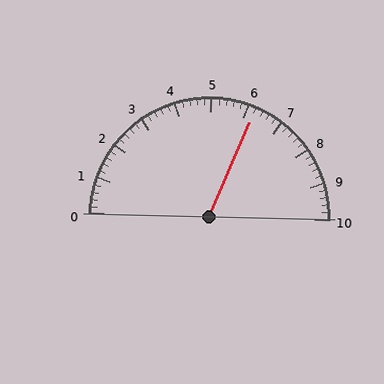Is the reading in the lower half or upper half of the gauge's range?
The reading is in the upper half of the range (0 to 10).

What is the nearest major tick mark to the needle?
The nearest major tick mark is 6.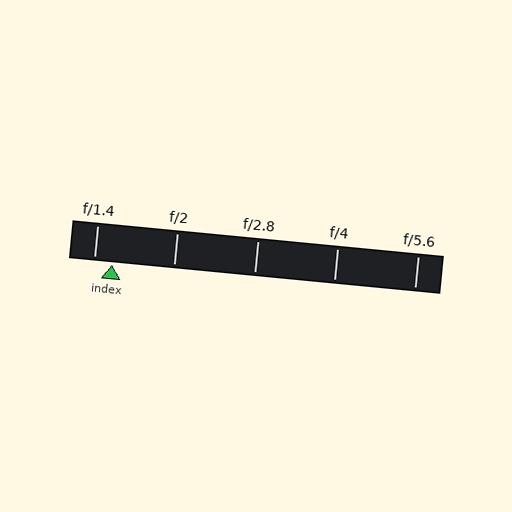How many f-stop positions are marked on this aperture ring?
There are 5 f-stop positions marked.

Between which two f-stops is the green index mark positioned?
The index mark is between f/1.4 and f/2.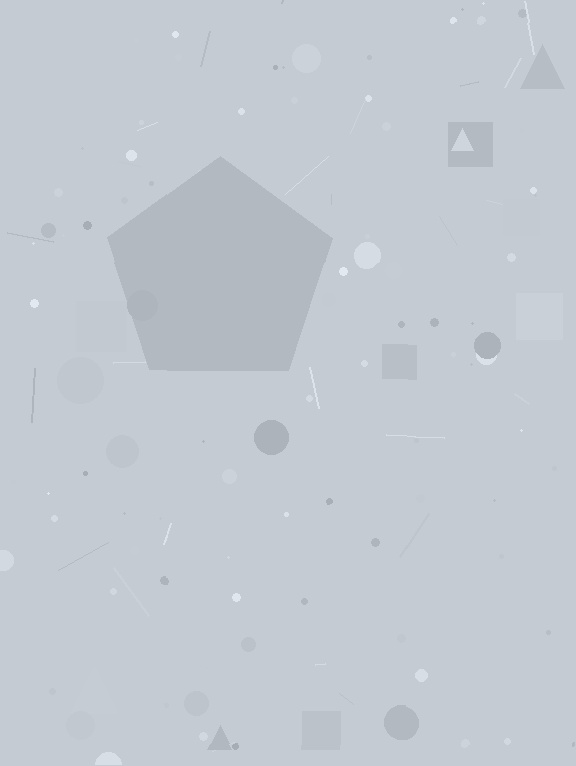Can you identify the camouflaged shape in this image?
The camouflaged shape is a pentagon.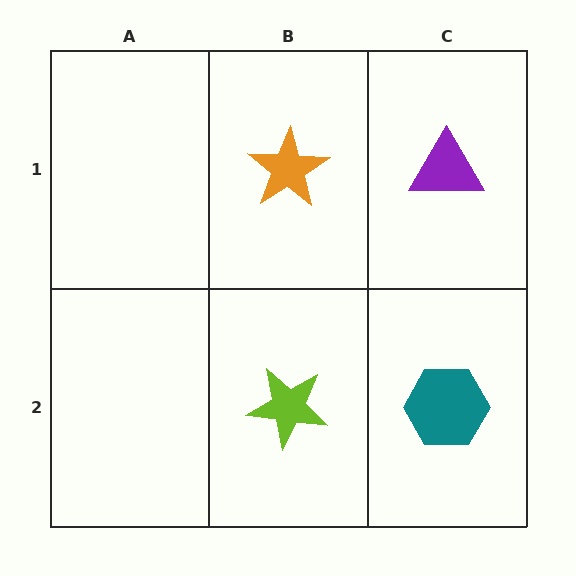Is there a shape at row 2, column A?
No, that cell is empty.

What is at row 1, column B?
An orange star.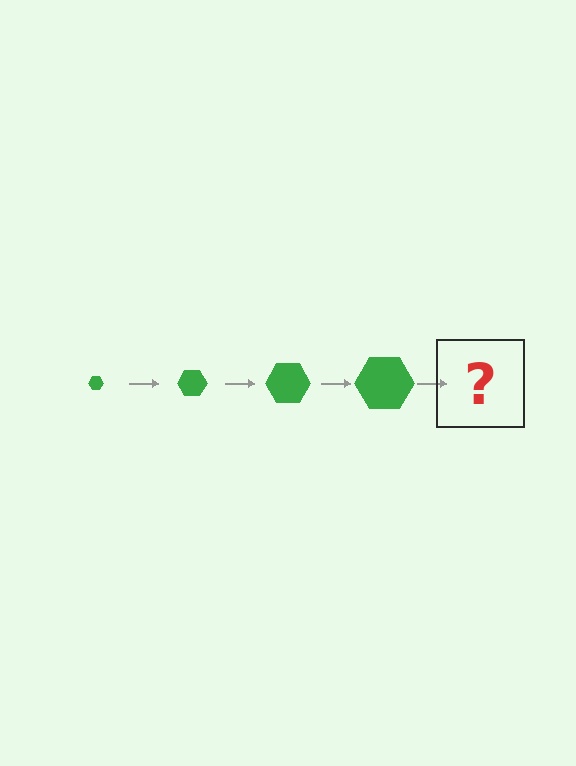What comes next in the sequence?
The next element should be a green hexagon, larger than the previous one.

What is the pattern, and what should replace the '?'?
The pattern is that the hexagon gets progressively larger each step. The '?' should be a green hexagon, larger than the previous one.